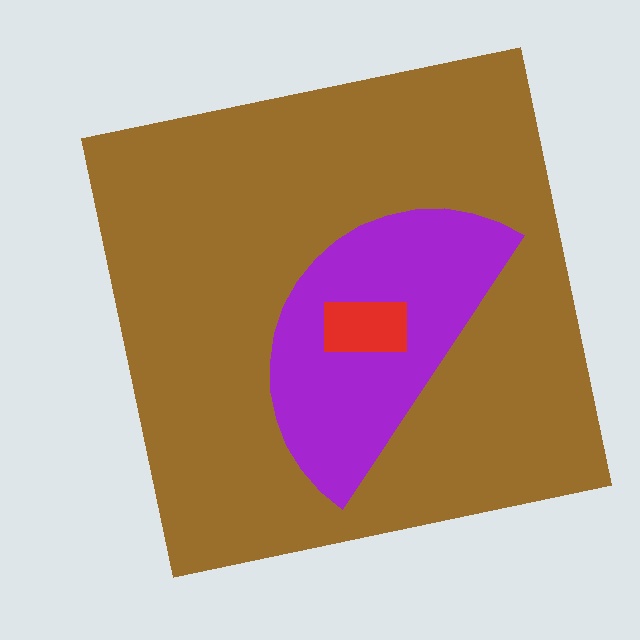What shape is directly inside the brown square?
The purple semicircle.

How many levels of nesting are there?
3.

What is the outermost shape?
The brown square.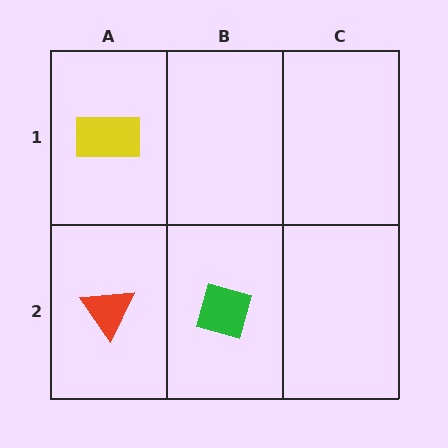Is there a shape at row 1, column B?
No, that cell is empty.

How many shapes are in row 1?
1 shape.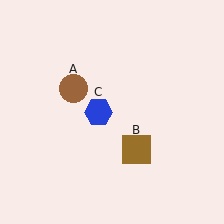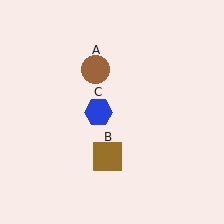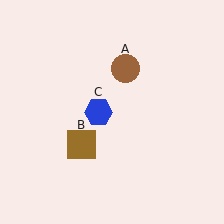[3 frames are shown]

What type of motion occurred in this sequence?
The brown circle (object A), brown square (object B) rotated clockwise around the center of the scene.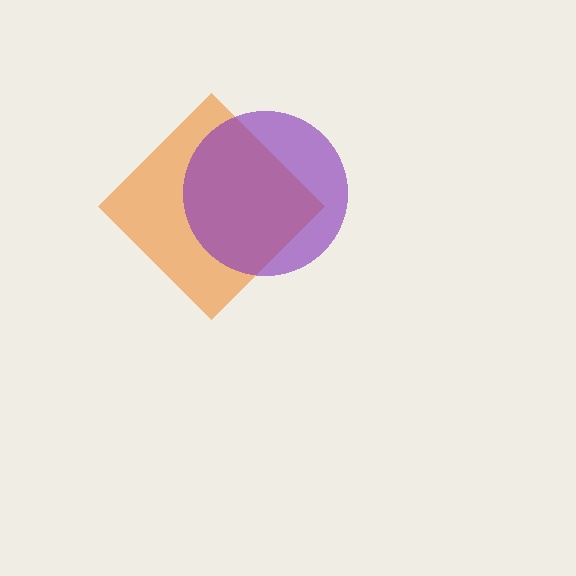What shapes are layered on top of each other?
The layered shapes are: an orange diamond, a purple circle.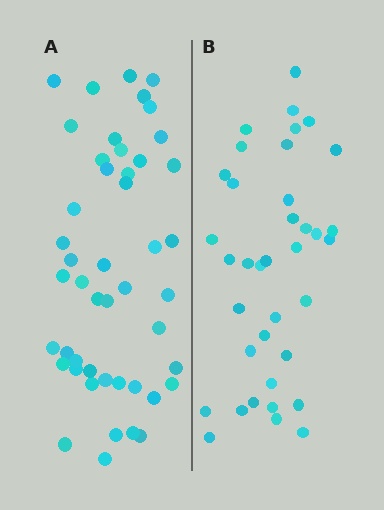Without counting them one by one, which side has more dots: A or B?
Region A (the left region) has more dots.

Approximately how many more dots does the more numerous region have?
Region A has roughly 10 or so more dots than region B.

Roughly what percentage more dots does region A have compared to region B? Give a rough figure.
About 25% more.